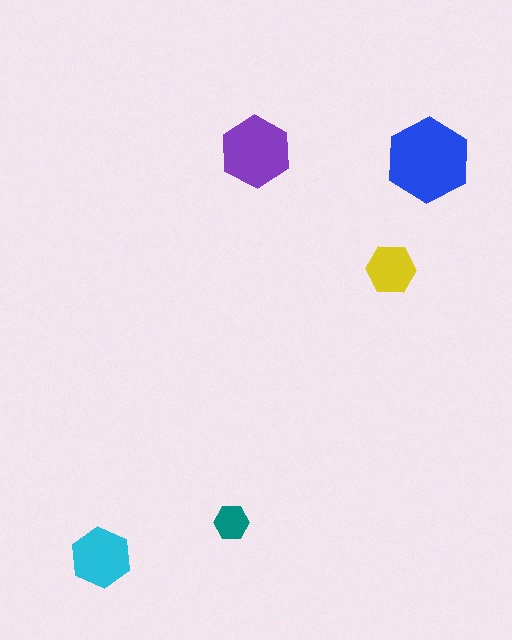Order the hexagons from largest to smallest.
the blue one, the purple one, the cyan one, the yellow one, the teal one.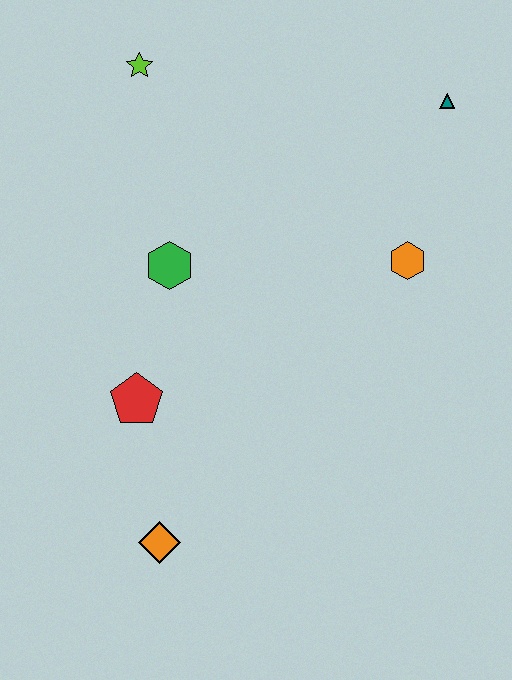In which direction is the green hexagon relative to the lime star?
The green hexagon is below the lime star.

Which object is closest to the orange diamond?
The red pentagon is closest to the orange diamond.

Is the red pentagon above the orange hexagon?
No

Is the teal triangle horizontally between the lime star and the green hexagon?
No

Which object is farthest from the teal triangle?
The orange diamond is farthest from the teal triangle.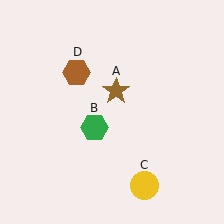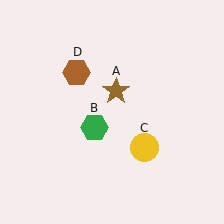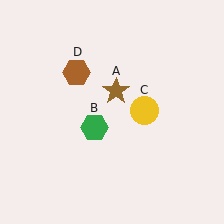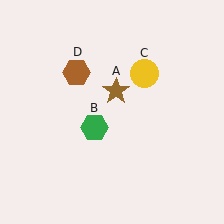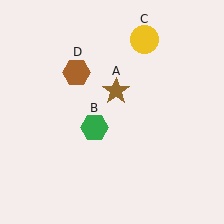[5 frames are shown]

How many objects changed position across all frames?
1 object changed position: yellow circle (object C).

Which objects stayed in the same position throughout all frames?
Brown star (object A) and green hexagon (object B) and brown hexagon (object D) remained stationary.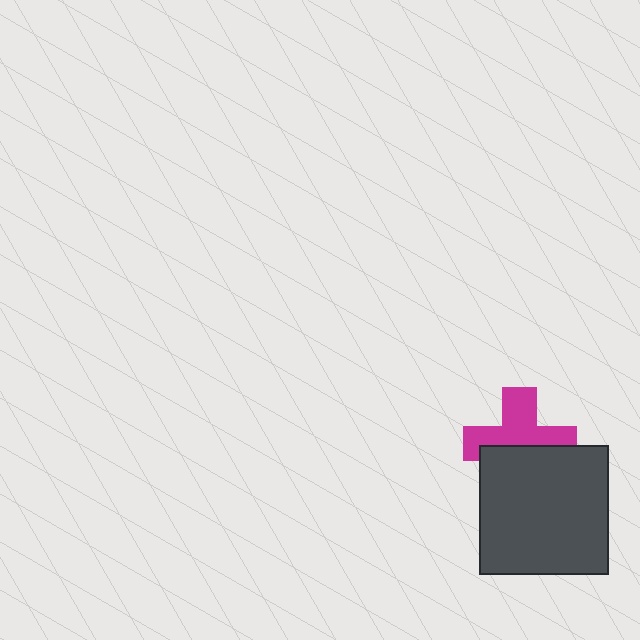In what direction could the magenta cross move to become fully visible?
The magenta cross could move up. That would shift it out from behind the dark gray square entirely.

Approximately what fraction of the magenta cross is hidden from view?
Roughly 44% of the magenta cross is hidden behind the dark gray square.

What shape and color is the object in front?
The object in front is a dark gray square.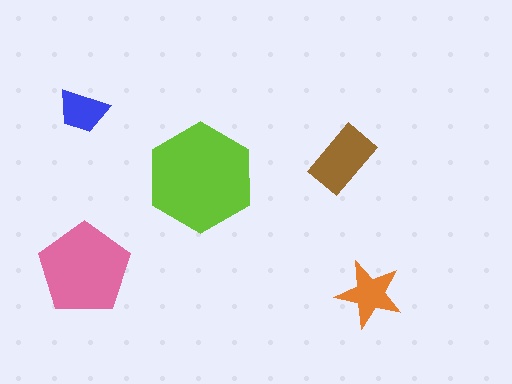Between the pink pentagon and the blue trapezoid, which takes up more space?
The pink pentagon.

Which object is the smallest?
The blue trapezoid.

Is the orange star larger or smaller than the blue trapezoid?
Larger.